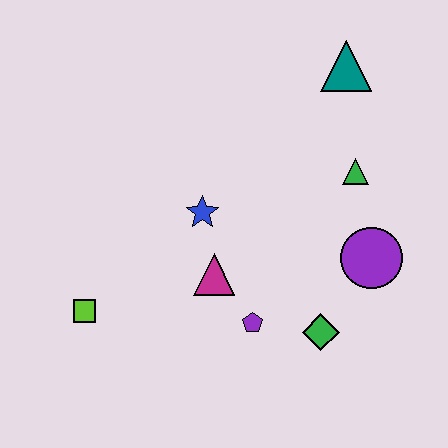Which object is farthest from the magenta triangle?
The teal triangle is farthest from the magenta triangle.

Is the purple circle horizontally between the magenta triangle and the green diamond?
No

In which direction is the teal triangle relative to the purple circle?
The teal triangle is above the purple circle.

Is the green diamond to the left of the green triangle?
Yes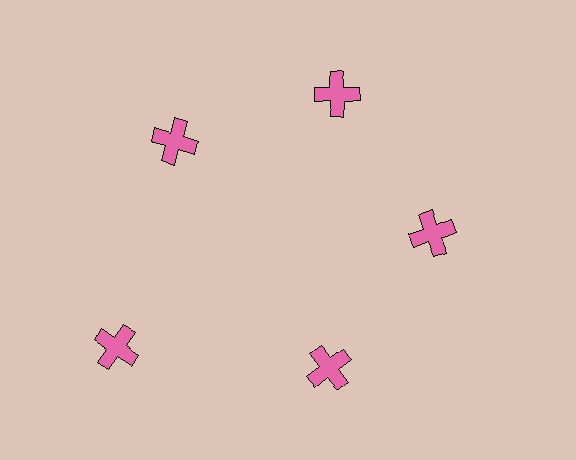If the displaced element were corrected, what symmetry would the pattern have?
It would have 5-fold rotational symmetry — the pattern would map onto itself every 72 degrees.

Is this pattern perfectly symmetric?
No. The 5 pink crosses are arranged in a ring, but one element near the 8 o'clock position is pushed outward from the center, breaking the 5-fold rotational symmetry.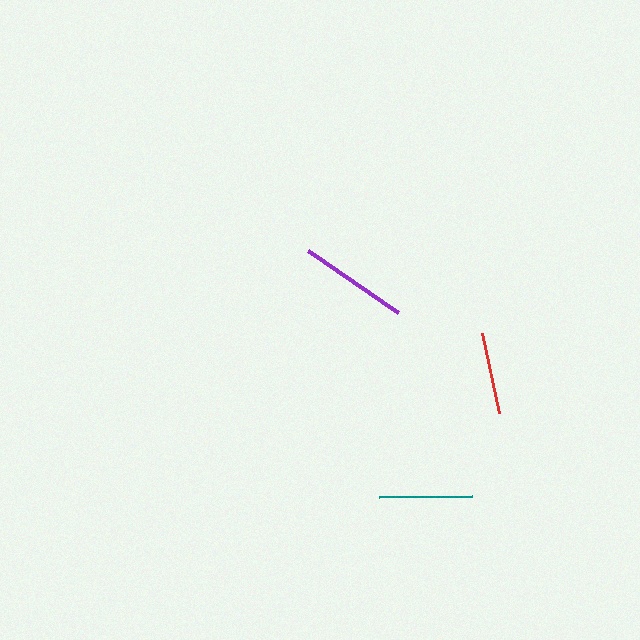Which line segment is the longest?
The purple line is the longest at approximately 109 pixels.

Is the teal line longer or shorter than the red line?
The teal line is longer than the red line.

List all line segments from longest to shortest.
From longest to shortest: purple, teal, red.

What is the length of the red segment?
The red segment is approximately 83 pixels long.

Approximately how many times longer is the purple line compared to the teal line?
The purple line is approximately 1.2 times the length of the teal line.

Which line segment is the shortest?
The red line is the shortest at approximately 83 pixels.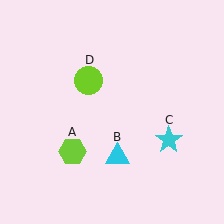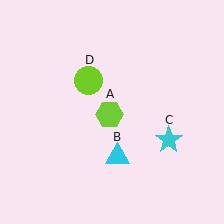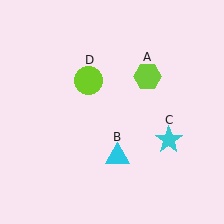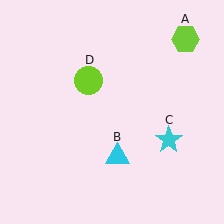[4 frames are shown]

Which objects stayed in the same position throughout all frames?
Cyan triangle (object B) and cyan star (object C) and lime circle (object D) remained stationary.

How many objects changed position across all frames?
1 object changed position: lime hexagon (object A).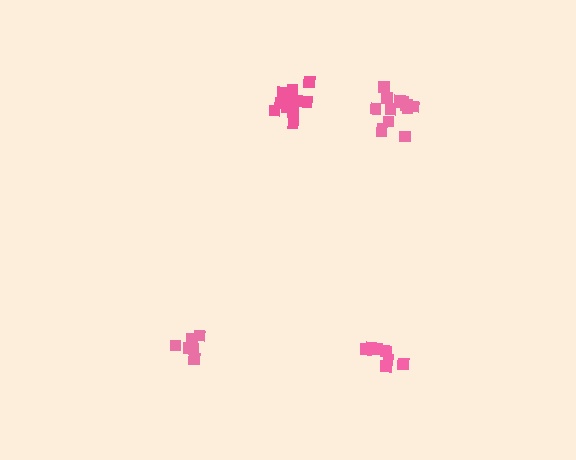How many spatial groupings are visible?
There are 4 spatial groupings.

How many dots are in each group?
Group 1: 13 dots, Group 2: 7 dots, Group 3: 7 dots, Group 4: 12 dots (39 total).